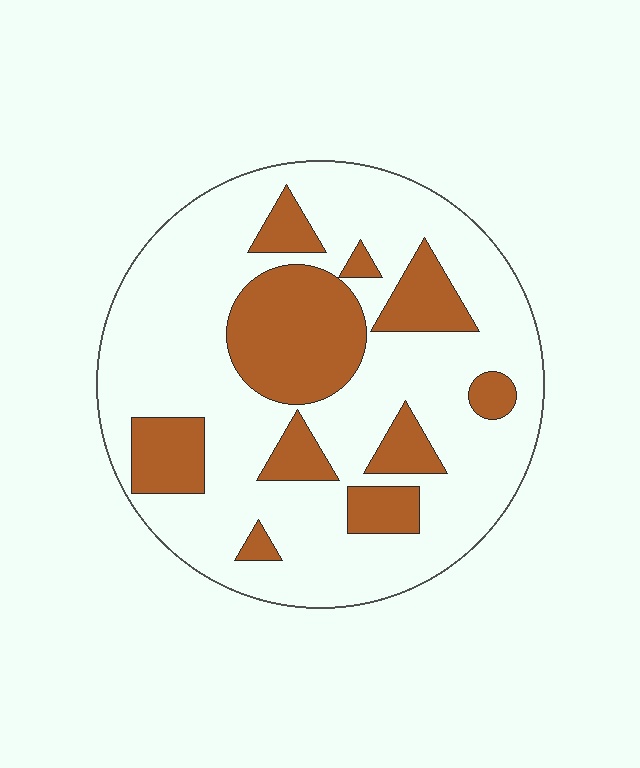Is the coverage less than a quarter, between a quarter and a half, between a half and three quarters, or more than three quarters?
Between a quarter and a half.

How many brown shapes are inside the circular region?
10.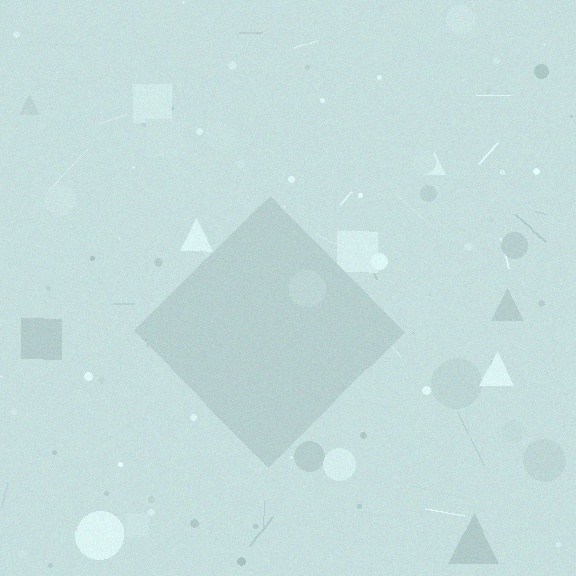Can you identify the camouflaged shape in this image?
The camouflaged shape is a diamond.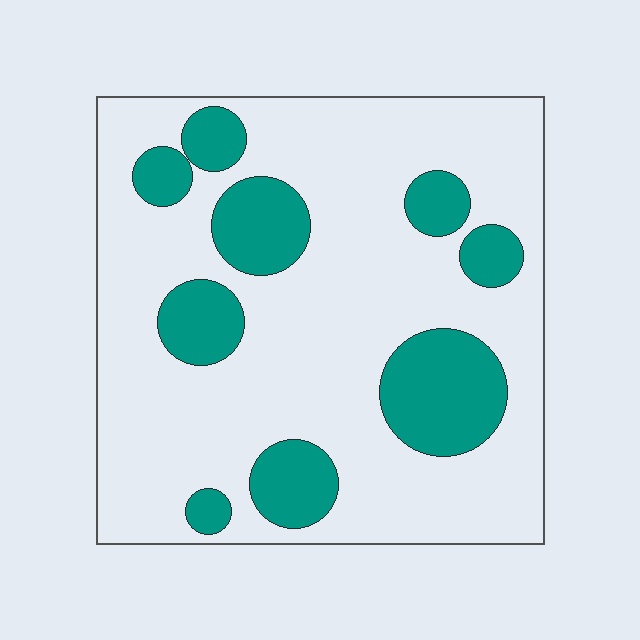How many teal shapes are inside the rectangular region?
9.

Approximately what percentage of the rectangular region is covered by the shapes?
Approximately 25%.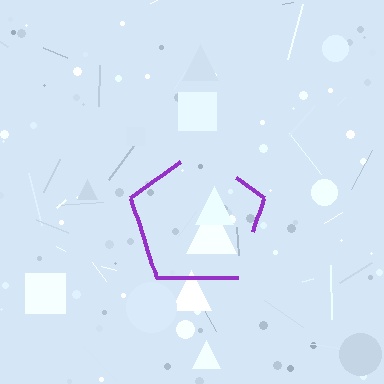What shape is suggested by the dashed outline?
The dashed outline suggests a pentagon.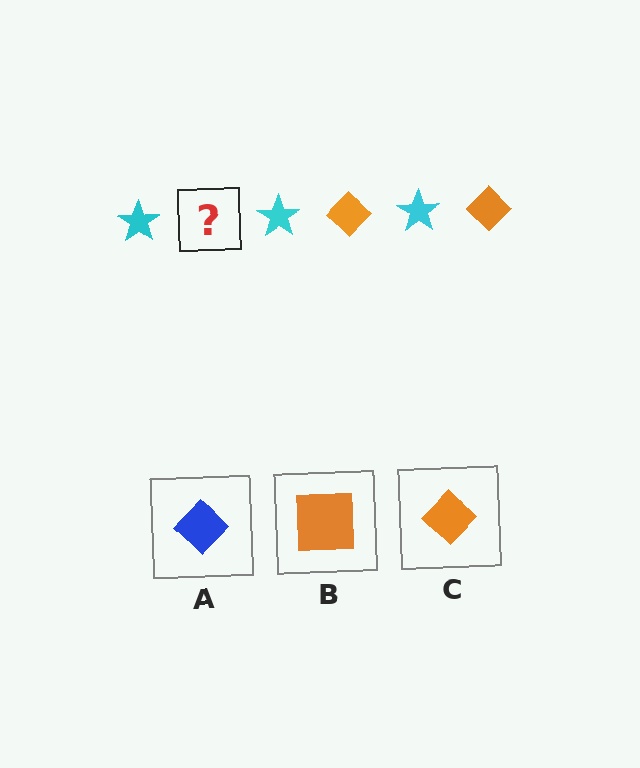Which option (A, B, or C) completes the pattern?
C.